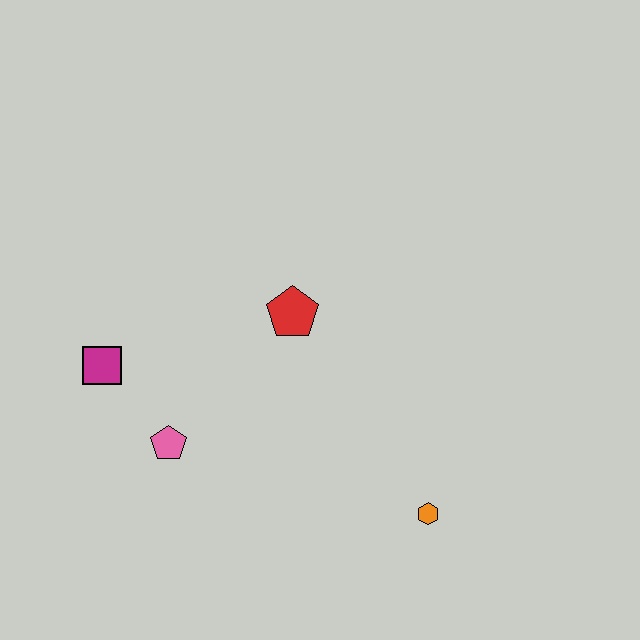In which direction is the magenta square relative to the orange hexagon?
The magenta square is to the left of the orange hexagon.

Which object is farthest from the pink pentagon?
The orange hexagon is farthest from the pink pentagon.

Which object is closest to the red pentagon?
The pink pentagon is closest to the red pentagon.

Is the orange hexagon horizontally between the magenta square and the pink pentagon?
No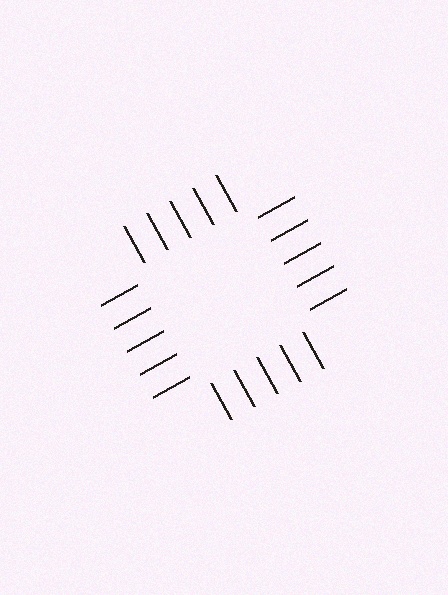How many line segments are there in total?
20 — 5 along each of the 4 edges.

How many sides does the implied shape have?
4 sides — the line-ends trace a square.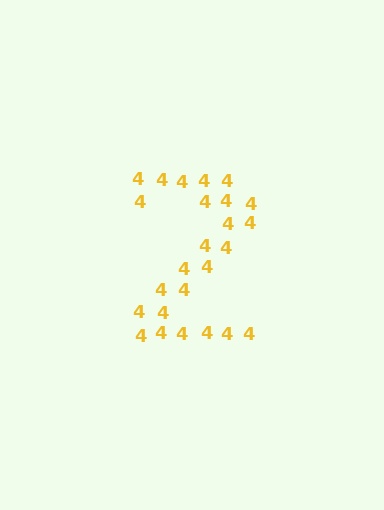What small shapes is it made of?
It is made of small digit 4's.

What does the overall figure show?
The overall figure shows the digit 2.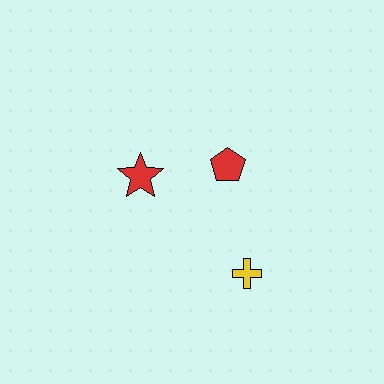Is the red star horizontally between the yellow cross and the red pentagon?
No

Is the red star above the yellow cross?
Yes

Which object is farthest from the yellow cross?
The red star is farthest from the yellow cross.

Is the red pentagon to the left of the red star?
No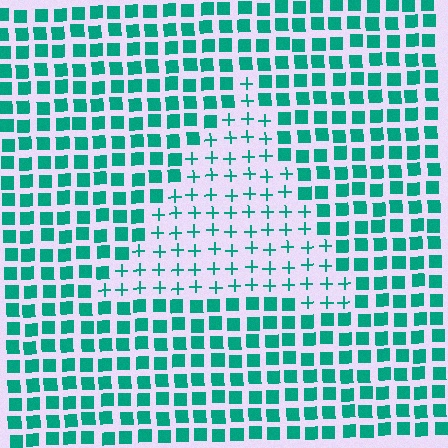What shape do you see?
I see a triangle.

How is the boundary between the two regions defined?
The boundary is defined by a change in element shape: plus signs inside vs. squares outside. All elements share the same color and spacing.